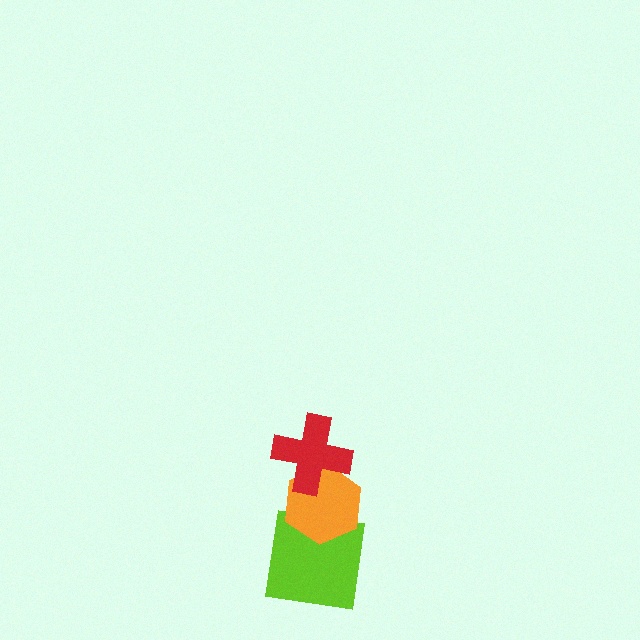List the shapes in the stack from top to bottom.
From top to bottom: the red cross, the orange hexagon, the lime square.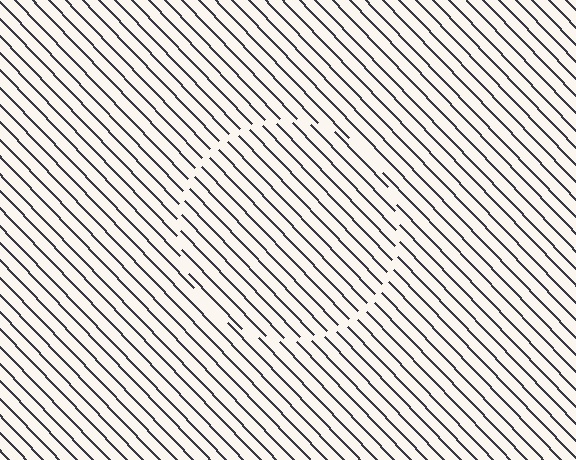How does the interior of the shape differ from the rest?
The interior of the shape contains the same grating, shifted by half a period — the contour is defined by the phase discontinuity where line-ends from the inner and outer gratings abut.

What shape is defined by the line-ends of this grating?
An illusory circle. The interior of the shape contains the same grating, shifted by half a period — the contour is defined by the phase discontinuity where line-ends from the inner and outer gratings abut.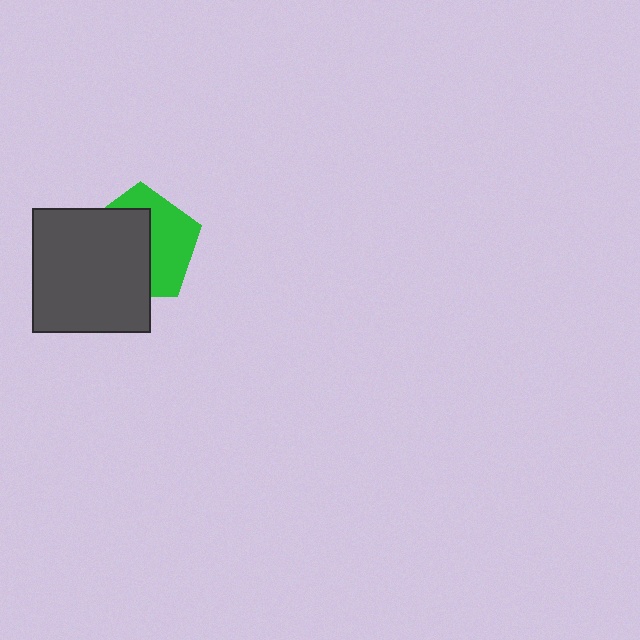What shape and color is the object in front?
The object in front is a dark gray rectangle.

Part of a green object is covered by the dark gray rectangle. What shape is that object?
It is a pentagon.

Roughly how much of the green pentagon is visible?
About half of it is visible (roughly 45%).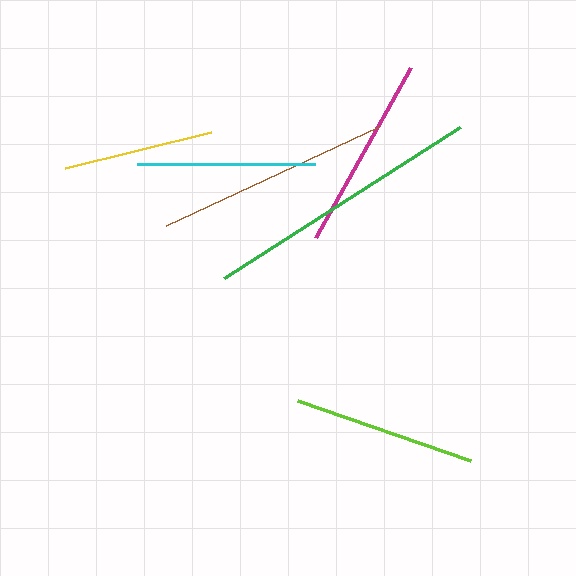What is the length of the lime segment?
The lime segment is approximately 183 pixels long.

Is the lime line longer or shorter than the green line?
The green line is longer than the lime line.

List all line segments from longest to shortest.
From longest to shortest: green, brown, magenta, lime, cyan, yellow.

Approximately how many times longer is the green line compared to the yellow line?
The green line is approximately 1.9 times the length of the yellow line.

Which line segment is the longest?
The green line is the longest at approximately 280 pixels.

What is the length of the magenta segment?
The magenta segment is approximately 194 pixels long.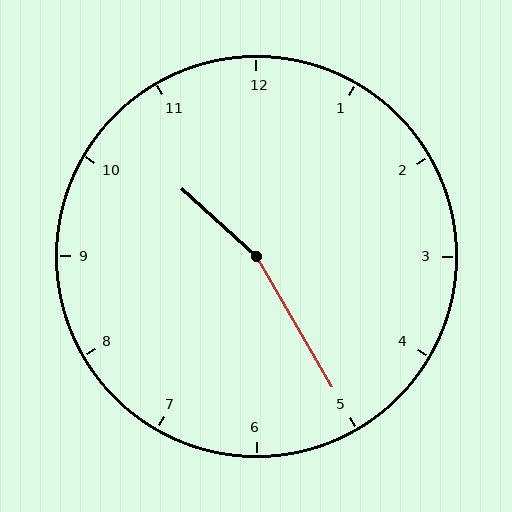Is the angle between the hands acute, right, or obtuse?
It is obtuse.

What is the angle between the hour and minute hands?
Approximately 162 degrees.